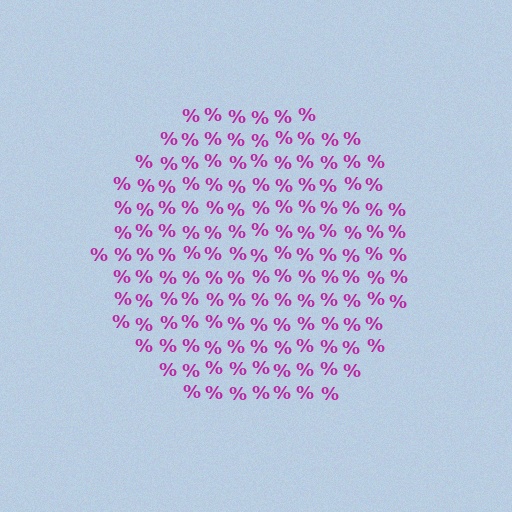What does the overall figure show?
The overall figure shows a circle.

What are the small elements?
The small elements are percent signs.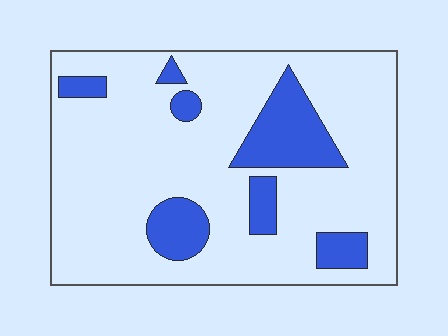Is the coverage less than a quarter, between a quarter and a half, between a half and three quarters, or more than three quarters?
Less than a quarter.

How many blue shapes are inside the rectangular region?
7.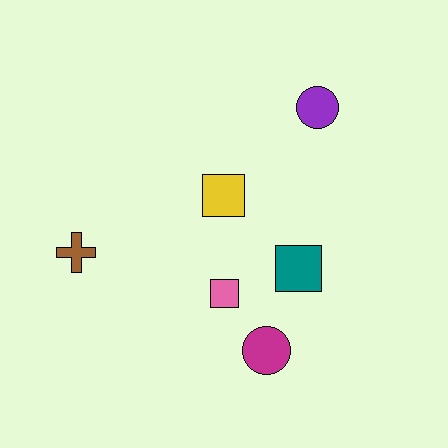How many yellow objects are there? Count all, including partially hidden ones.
There is 1 yellow object.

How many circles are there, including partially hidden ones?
There are 2 circles.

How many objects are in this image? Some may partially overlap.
There are 6 objects.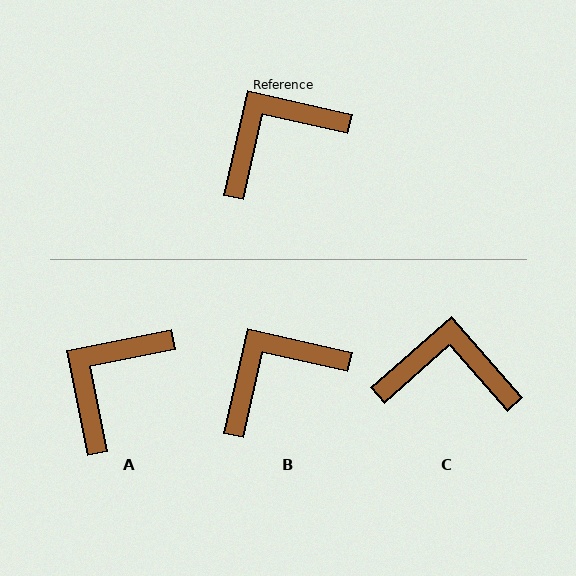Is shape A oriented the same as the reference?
No, it is off by about 24 degrees.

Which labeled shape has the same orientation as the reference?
B.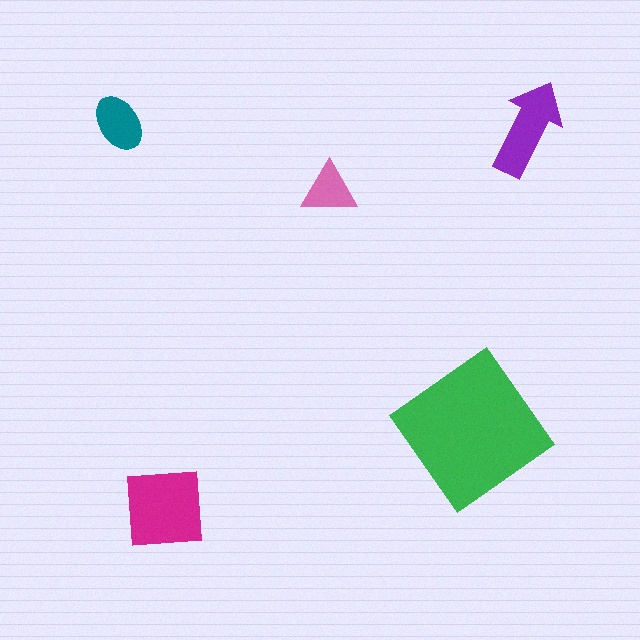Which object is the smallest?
The pink triangle.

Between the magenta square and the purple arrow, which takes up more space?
The magenta square.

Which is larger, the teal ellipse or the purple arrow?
The purple arrow.